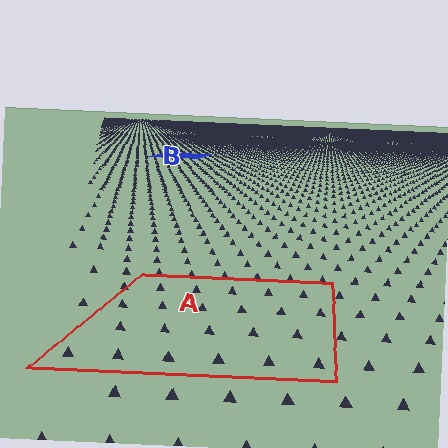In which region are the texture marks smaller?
The texture marks are smaller in region B, because it is farther away.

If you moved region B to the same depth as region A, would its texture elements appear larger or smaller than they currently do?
They would appear larger. At a closer depth, the same texture elements are projected at a bigger on-screen size.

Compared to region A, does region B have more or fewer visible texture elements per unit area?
Region B has more texture elements per unit area — they are packed more densely because it is farther away.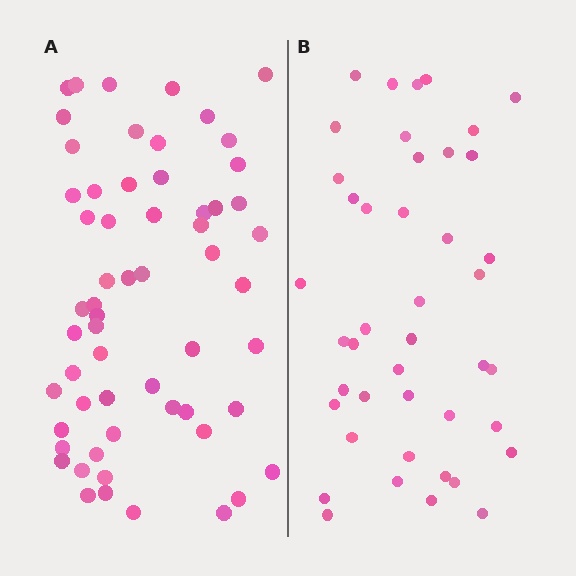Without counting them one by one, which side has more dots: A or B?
Region A (the left region) has more dots.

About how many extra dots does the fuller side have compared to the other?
Region A has approximately 15 more dots than region B.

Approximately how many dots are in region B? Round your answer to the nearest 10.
About 40 dots. (The exact count is 43, which rounds to 40.)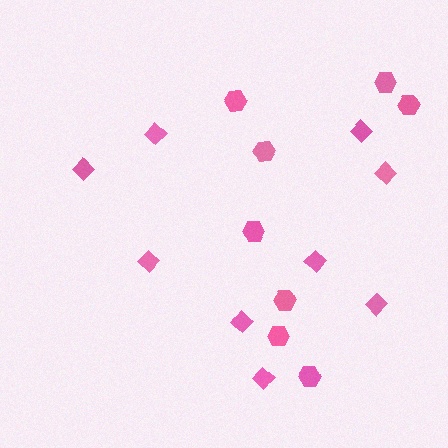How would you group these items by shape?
There are 2 groups: one group of hexagons (8) and one group of diamonds (9).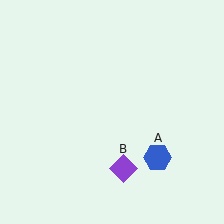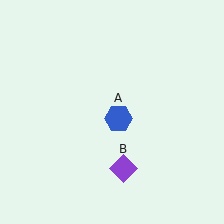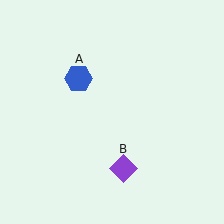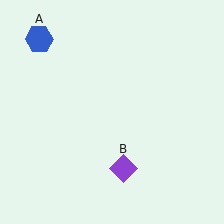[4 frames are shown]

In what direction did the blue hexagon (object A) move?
The blue hexagon (object A) moved up and to the left.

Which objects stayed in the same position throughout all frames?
Purple diamond (object B) remained stationary.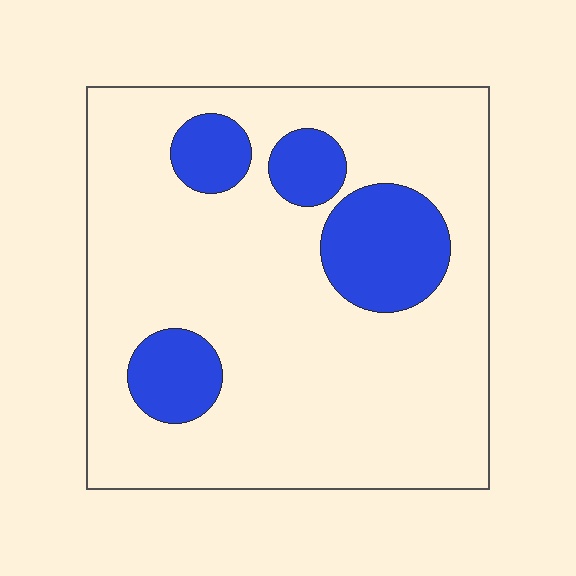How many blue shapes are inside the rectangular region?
4.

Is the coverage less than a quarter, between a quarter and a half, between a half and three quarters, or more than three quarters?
Less than a quarter.